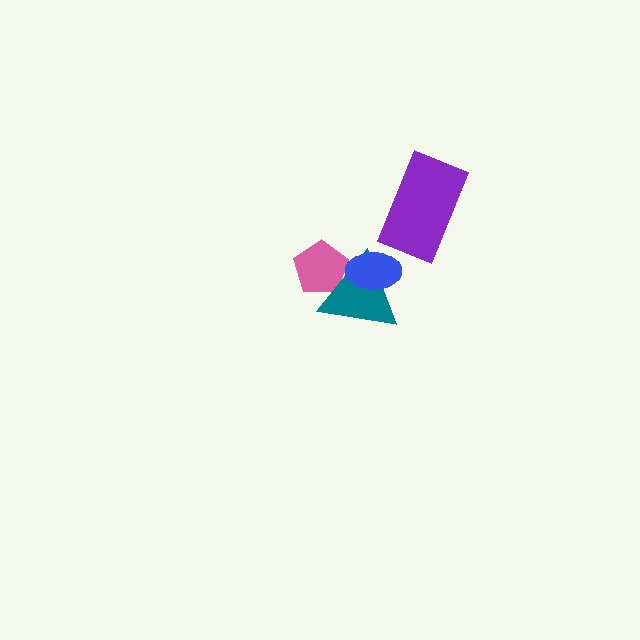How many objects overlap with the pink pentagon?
1 object overlaps with the pink pentagon.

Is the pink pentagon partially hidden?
Yes, it is partially covered by another shape.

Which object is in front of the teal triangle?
The blue ellipse is in front of the teal triangle.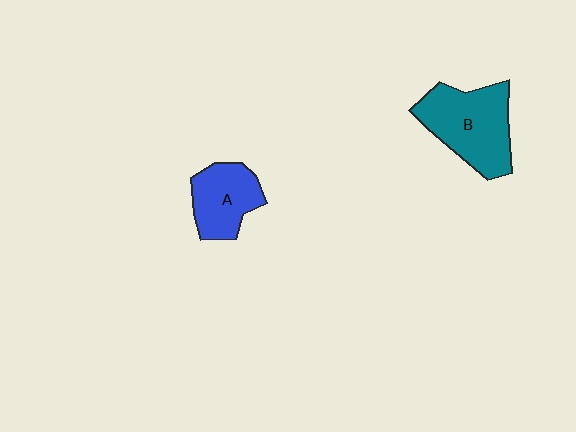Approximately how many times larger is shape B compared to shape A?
Approximately 1.5 times.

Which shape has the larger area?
Shape B (teal).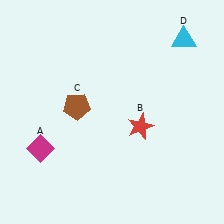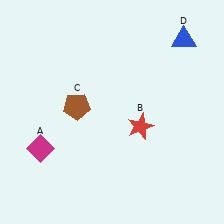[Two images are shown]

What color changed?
The triangle (D) changed from cyan in Image 1 to blue in Image 2.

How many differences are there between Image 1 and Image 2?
There is 1 difference between the two images.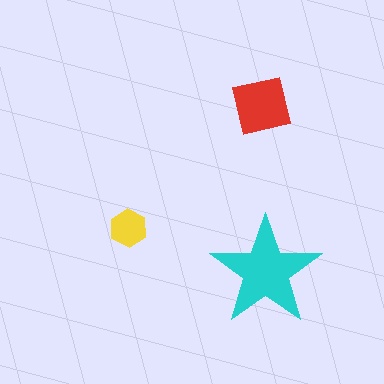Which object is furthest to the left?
The yellow hexagon is leftmost.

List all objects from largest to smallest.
The cyan star, the red square, the yellow hexagon.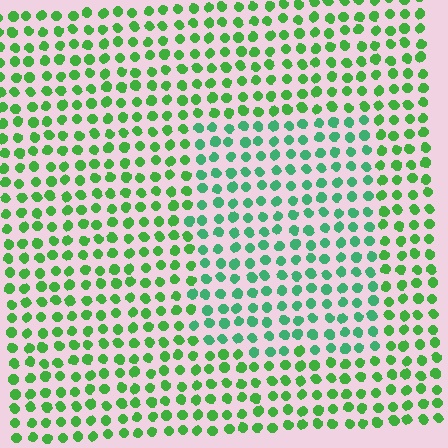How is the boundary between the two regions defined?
The boundary is defined purely by a slight shift in hue (about 29 degrees). Spacing, size, and orientation are identical on both sides.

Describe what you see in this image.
The image is filled with small green elements in a uniform arrangement. A rectangle-shaped region is visible where the elements are tinted to a slightly different hue, forming a subtle color boundary.